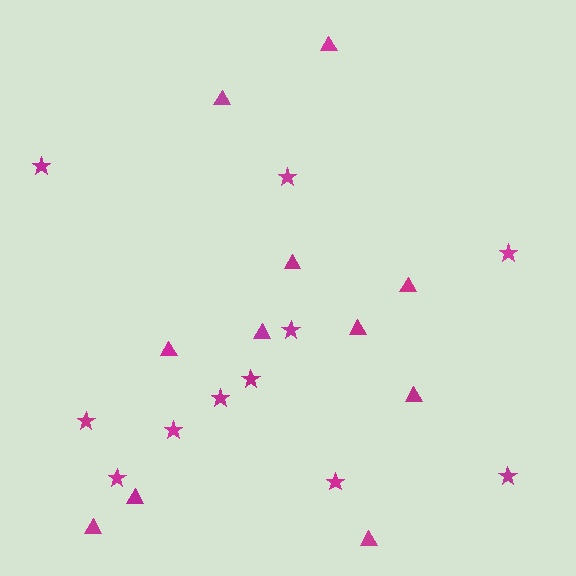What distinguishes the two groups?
There are 2 groups: one group of triangles (11) and one group of stars (11).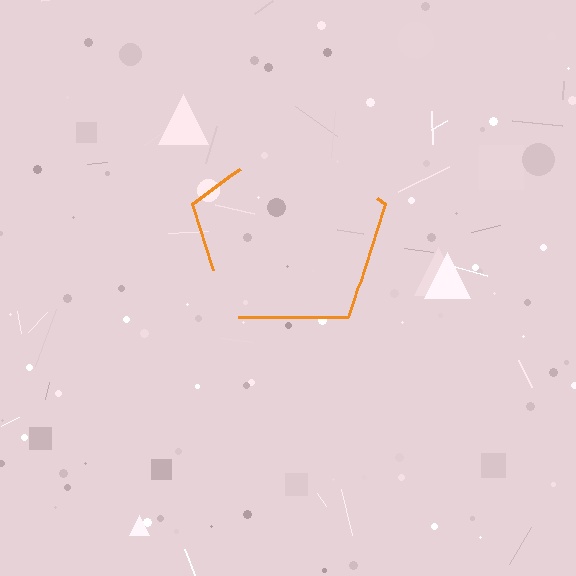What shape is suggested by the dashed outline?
The dashed outline suggests a pentagon.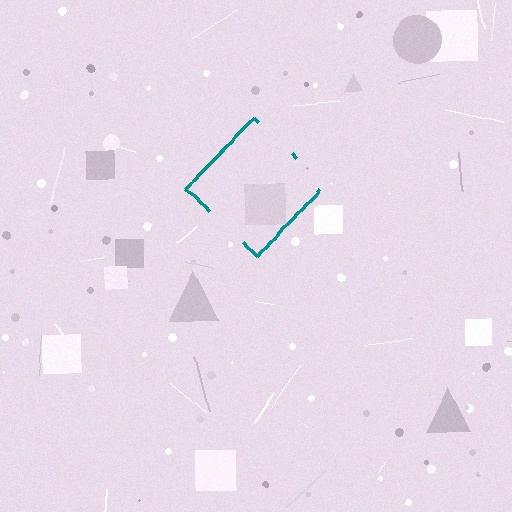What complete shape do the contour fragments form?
The contour fragments form a diamond.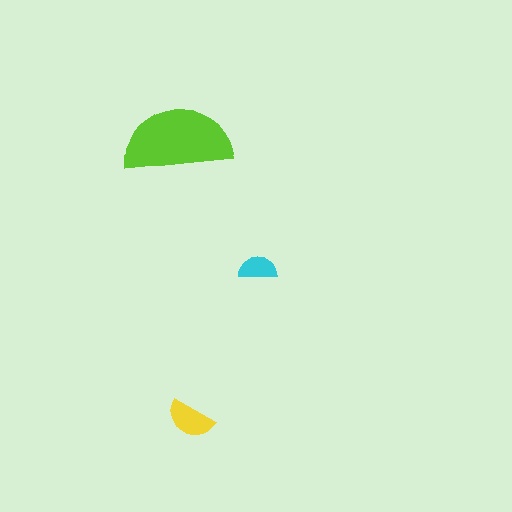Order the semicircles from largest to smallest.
the lime one, the yellow one, the cyan one.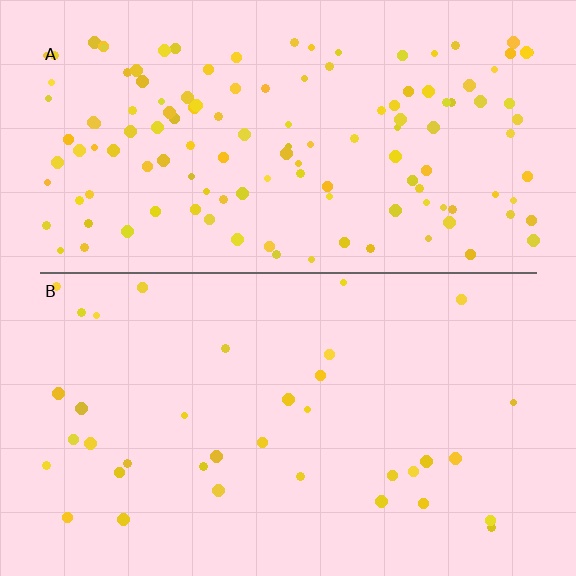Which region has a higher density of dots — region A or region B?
A (the top).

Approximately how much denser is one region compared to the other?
Approximately 3.7× — region A over region B.